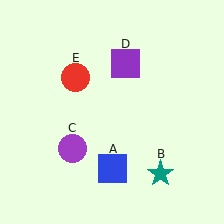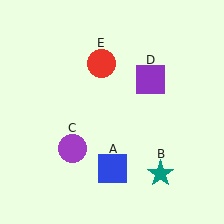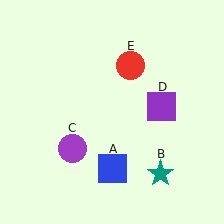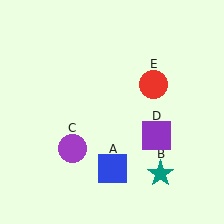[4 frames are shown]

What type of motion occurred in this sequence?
The purple square (object D), red circle (object E) rotated clockwise around the center of the scene.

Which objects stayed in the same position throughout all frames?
Blue square (object A) and teal star (object B) and purple circle (object C) remained stationary.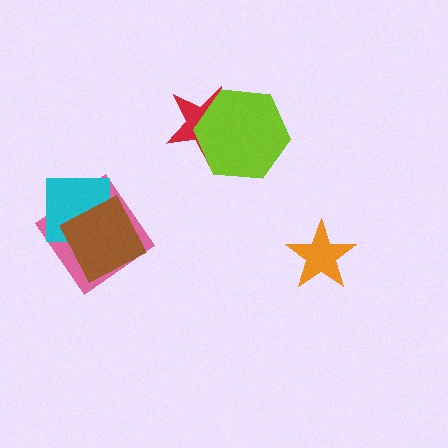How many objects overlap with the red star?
1 object overlaps with the red star.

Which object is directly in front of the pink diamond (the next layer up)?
The cyan square is directly in front of the pink diamond.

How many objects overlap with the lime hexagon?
1 object overlaps with the lime hexagon.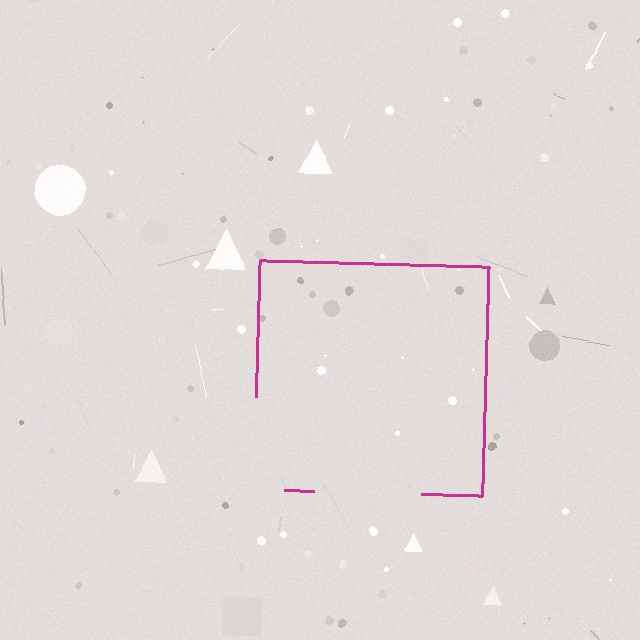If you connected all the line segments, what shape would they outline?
They would outline a square.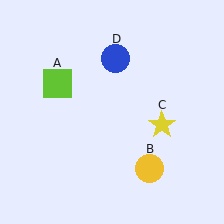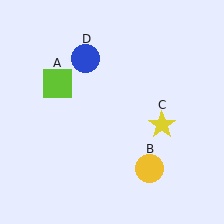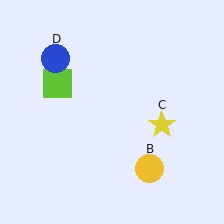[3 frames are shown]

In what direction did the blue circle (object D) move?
The blue circle (object D) moved left.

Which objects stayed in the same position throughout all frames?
Lime square (object A) and yellow circle (object B) and yellow star (object C) remained stationary.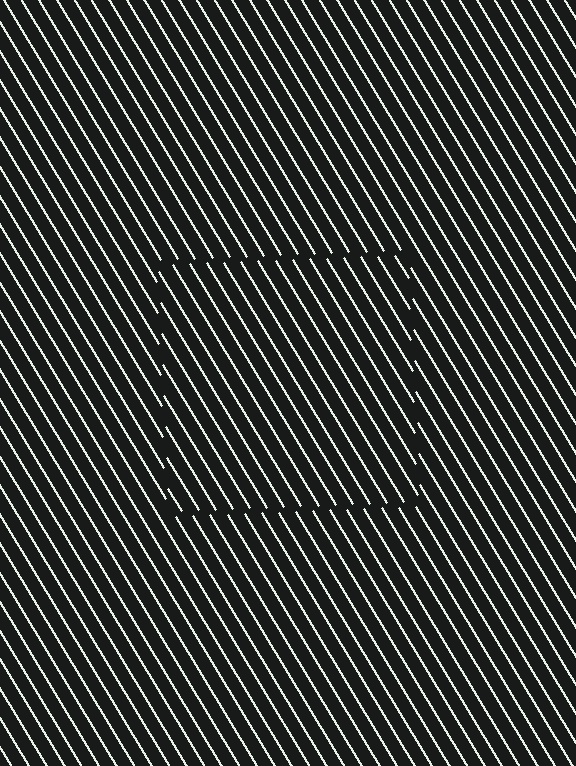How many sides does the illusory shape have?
4 sides — the line-ends trace a square.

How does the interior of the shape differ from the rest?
The interior of the shape contains the same grating, shifted by half a period — the contour is defined by the phase discontinuity where line-ends from the inner and outer gratings abut.